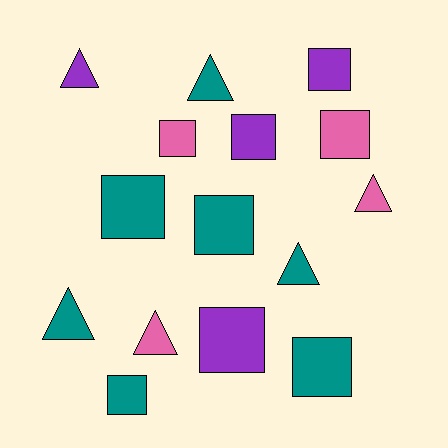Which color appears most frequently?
Teal, with 7 objects.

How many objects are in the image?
There are 15 objects.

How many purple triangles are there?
There is 1 purple triangle.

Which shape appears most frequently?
Square, with 9 objects.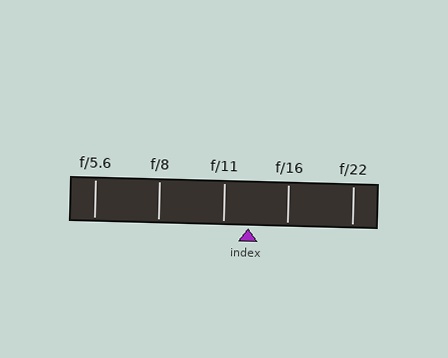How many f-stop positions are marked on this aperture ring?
There are 5 f-stop positions marked.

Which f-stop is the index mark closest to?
The index mark is closest to f/11.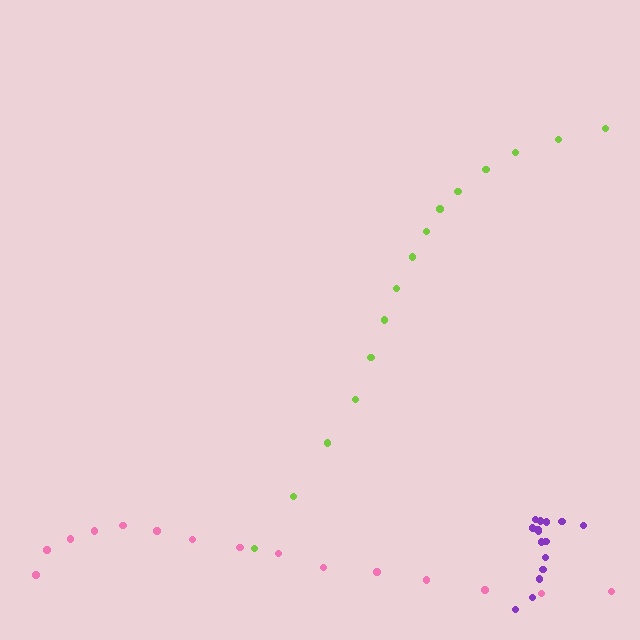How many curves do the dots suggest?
There are 3 distinct paths.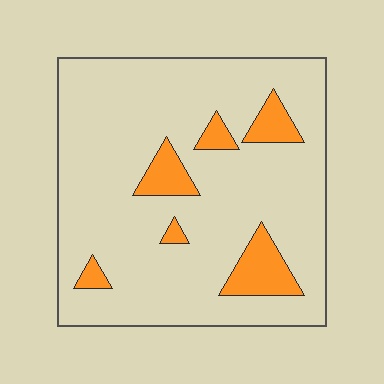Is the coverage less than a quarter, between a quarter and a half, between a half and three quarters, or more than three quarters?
Less than a quarter.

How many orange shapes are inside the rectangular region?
6.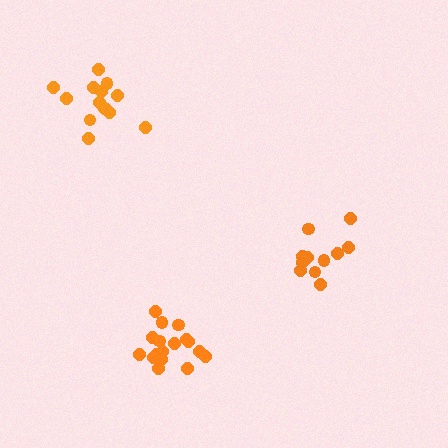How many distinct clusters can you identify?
There are 3 distinct clusters.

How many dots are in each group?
Group 1: 17 dots, Group 2: 11 dots, Group 3: 14 dots (42 total).